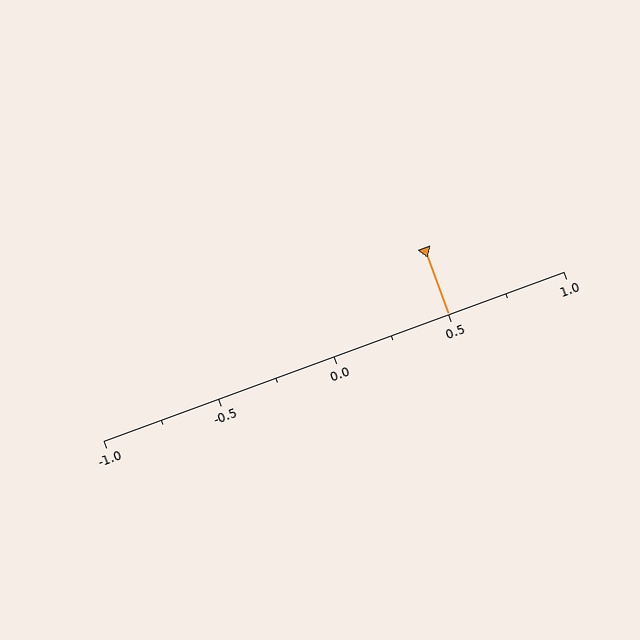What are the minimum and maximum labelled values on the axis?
The axis runs from -1.0 to 1.0.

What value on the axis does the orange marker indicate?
The marker indicates approximately 0.5.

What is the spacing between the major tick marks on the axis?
The major ticks are spaced 0.5 apart.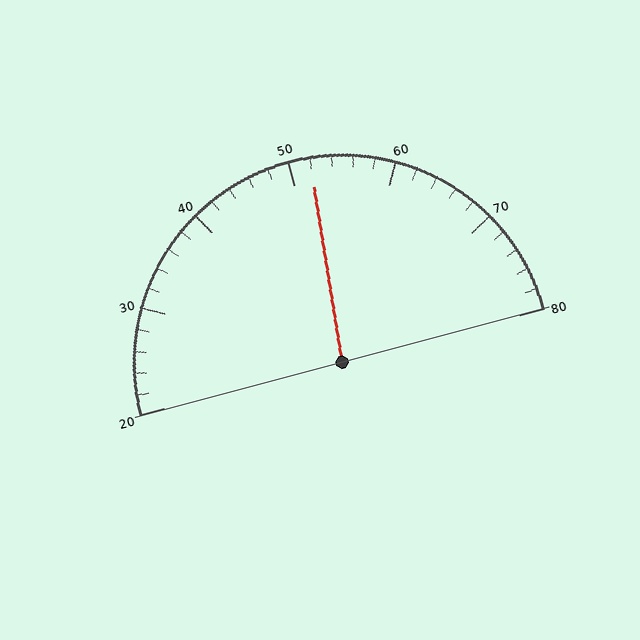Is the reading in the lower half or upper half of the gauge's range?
The reading is in the upper half of the range (20 to 80).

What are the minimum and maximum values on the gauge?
The gauge ranges from 20 to 80.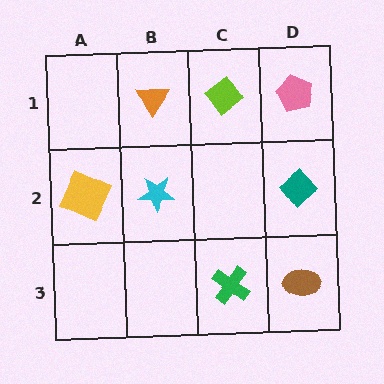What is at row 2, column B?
A cyan star.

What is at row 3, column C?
A green cross.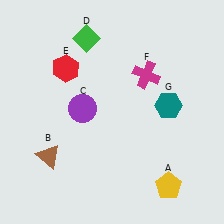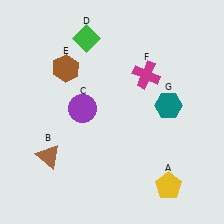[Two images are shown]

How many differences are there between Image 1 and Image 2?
There is 1 difference between the two images.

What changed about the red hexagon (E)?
In Image 1, E is red. In Image 2, it changed to brown.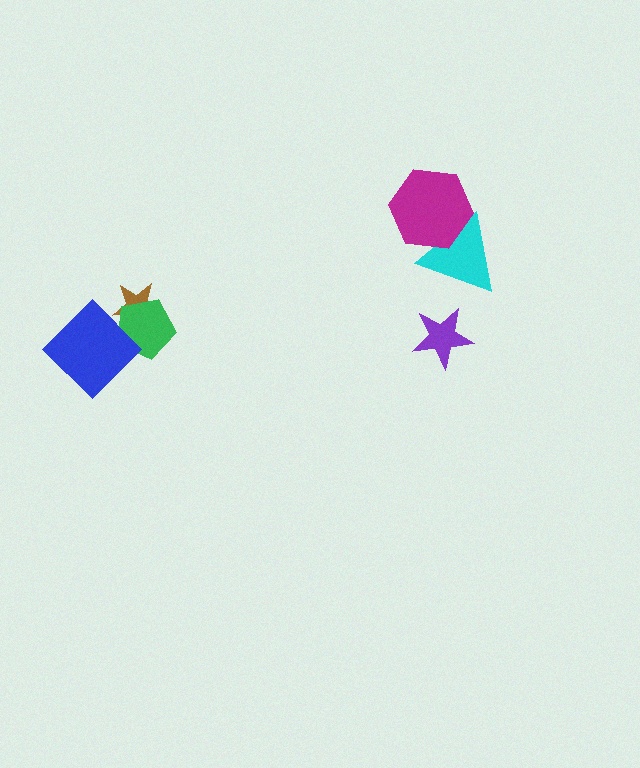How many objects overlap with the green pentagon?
2 objects overlap with the green pentagon.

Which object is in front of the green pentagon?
The blue diamond is in front of the green pentagon.